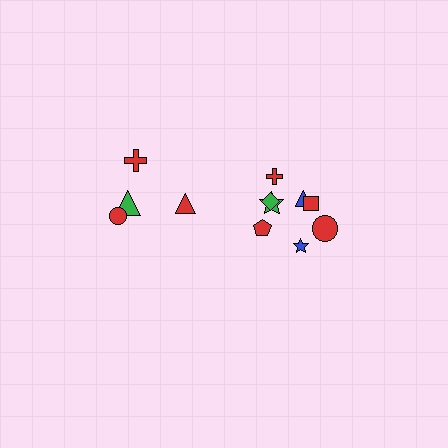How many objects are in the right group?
There are 8 objects.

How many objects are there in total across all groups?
There are 12 objects.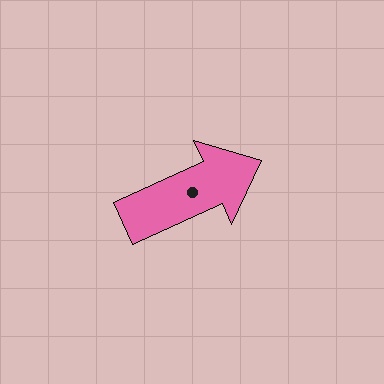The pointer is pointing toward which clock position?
Roughly 2 o'clock.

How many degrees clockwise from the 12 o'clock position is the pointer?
Approximately 66 degrees.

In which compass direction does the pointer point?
Northeast.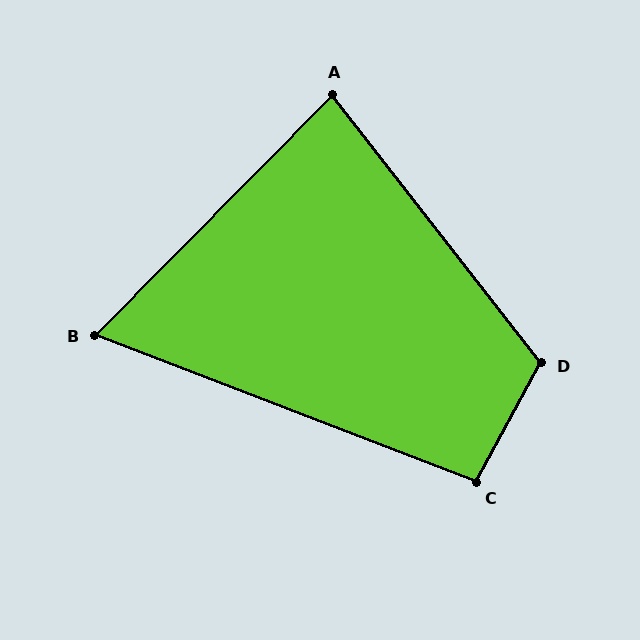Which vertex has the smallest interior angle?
B, at approximately 67 degrees.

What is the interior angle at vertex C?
Approximately 97 degrees (obtuse).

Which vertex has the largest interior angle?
D, at approximately 113 degrees.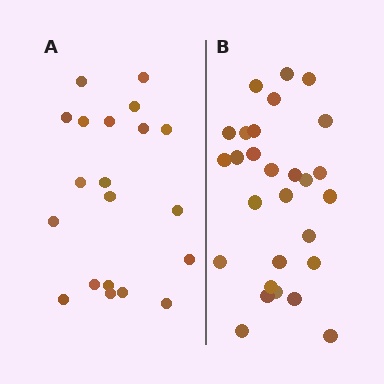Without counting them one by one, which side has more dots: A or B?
Region B (the right region) has more dots.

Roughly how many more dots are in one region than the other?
Region B has roughly 8 or so more dots than region A.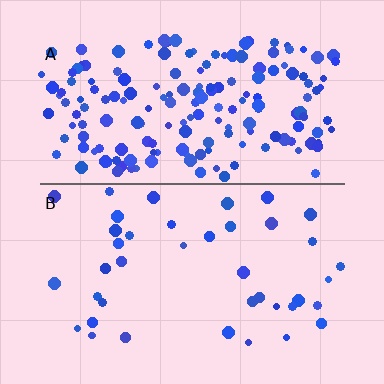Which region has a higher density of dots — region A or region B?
A (the top).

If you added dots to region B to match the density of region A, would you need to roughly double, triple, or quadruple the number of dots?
Approximately quadruple.